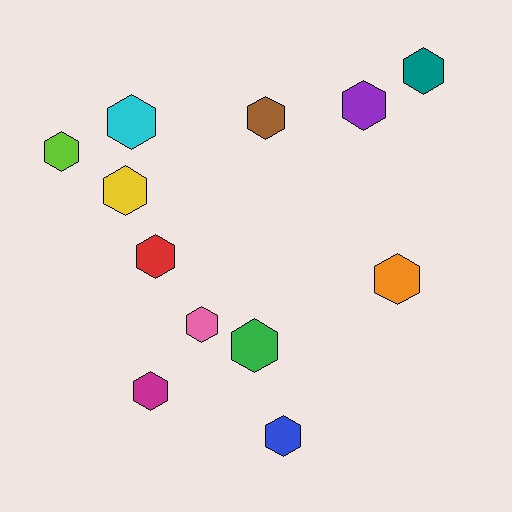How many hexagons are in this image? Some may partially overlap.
There are 12 hexagons.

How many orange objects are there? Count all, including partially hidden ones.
There is 1 orange object.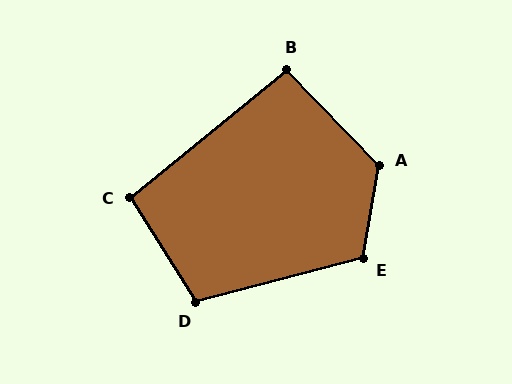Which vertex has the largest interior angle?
A, at approximately 126 degrees.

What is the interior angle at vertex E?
Approximately 115 degrees (obtuse).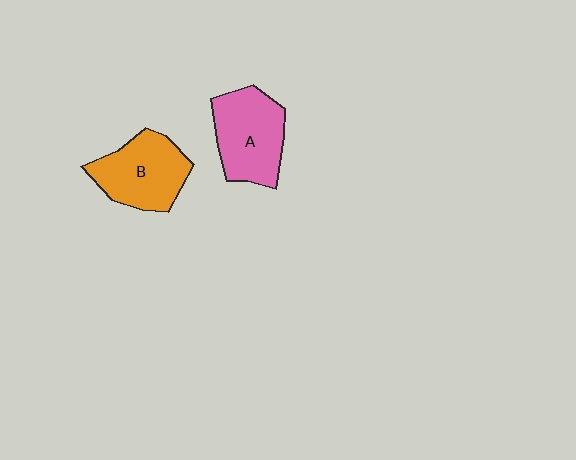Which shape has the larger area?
Shape A (pink).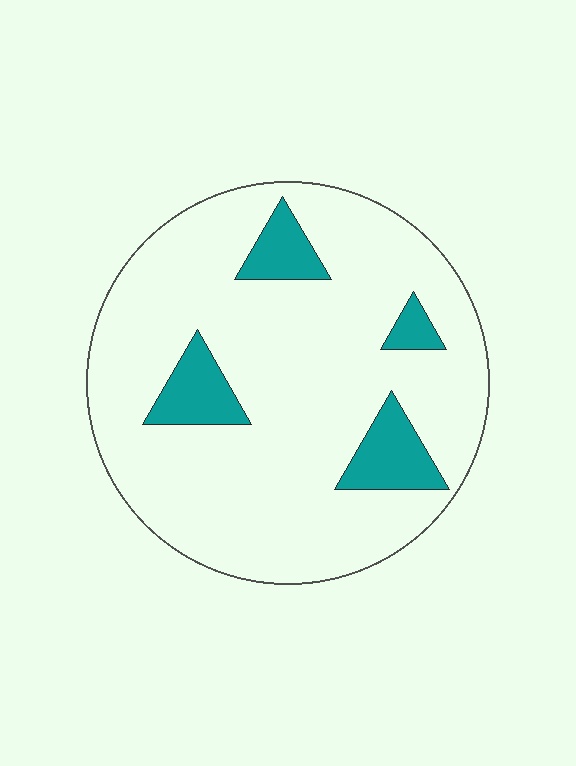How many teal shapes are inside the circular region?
4.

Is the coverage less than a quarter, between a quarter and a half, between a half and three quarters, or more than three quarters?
Less than a quarter.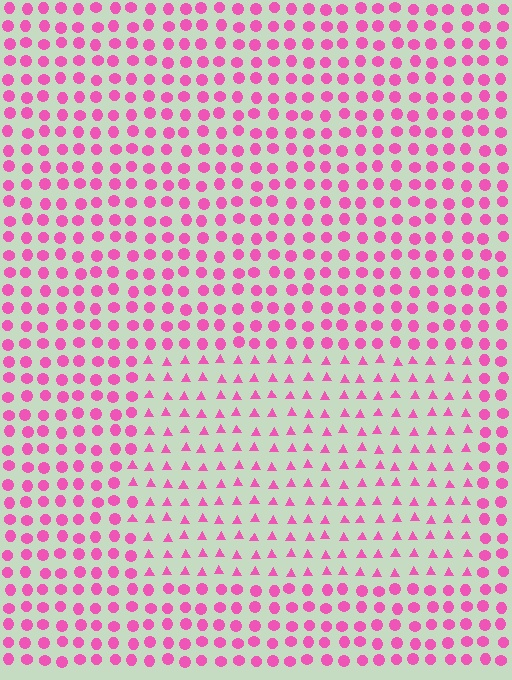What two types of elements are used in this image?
The image uses triangles inside the rectangle region and circles outside it.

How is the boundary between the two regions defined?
The boundary is defined by a change in element shape: triangles inside vs. circles outside. All elements share the same color and spacing.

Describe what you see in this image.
The image is filled with small pink elements arranged in a uniform grid. A rectangle-shaped region contains triangles, while the surrounding area contains circles. The boundary is defined purely by the change in element shape.